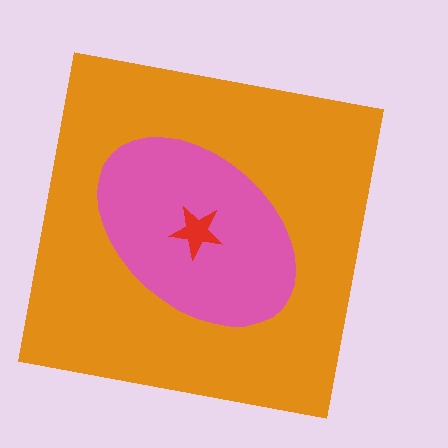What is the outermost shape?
The orange square.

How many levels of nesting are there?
3.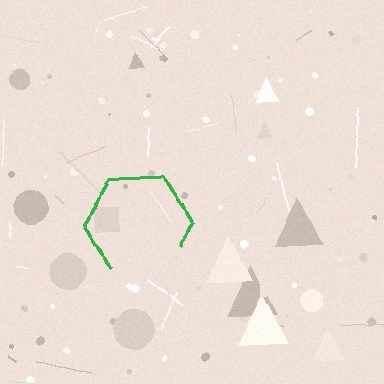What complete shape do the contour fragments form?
The contour fragments form a hexagon.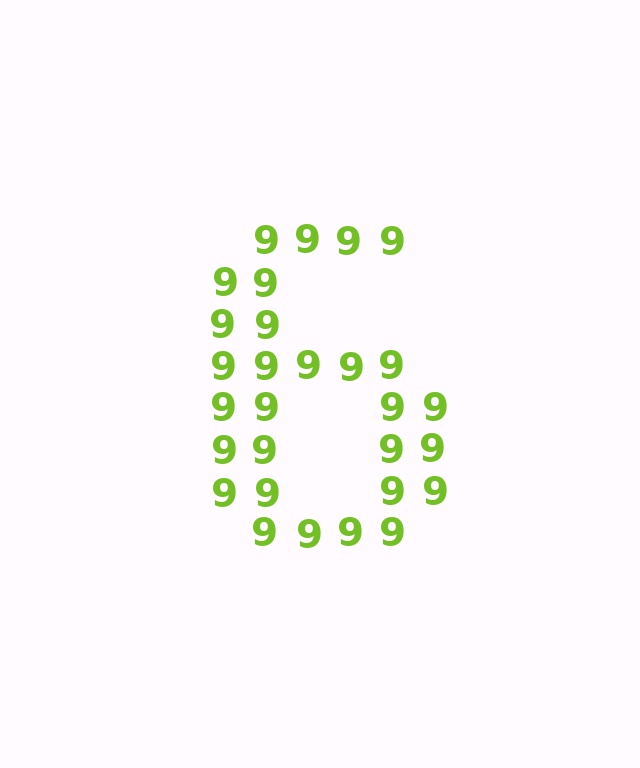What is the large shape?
The large shape is the digit 6.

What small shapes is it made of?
It is made of small digit 9's.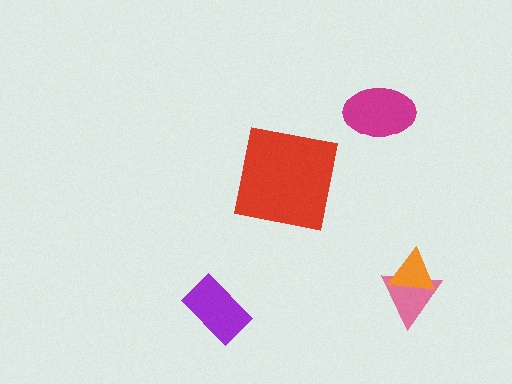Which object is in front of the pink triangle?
The orange triangle is in front of the pink triangle.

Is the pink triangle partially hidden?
Yes, it is partially covered by another shape.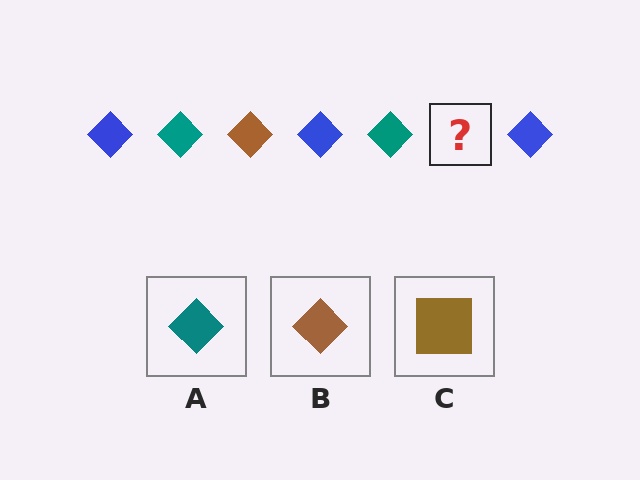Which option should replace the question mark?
Option B.